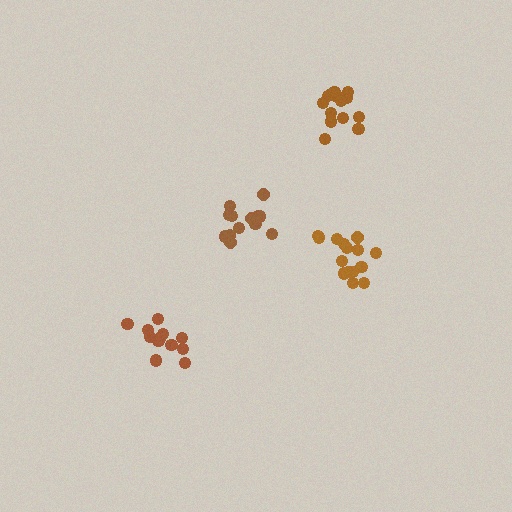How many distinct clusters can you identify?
There are 4 distinct clusters.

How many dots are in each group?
Group 1: 14 dots, Group 2: 14 dots, Group 3: 15 dots, Group 4: 12 dots (55 total).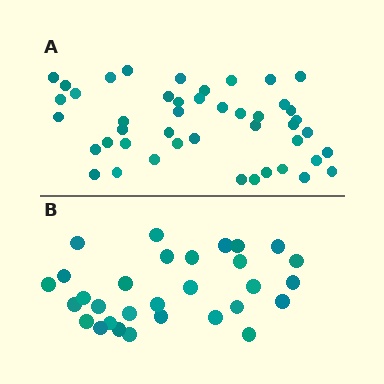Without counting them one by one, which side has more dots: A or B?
Region A (the top region) has more dots.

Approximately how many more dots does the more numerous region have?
Region A has approximately 15 more dots than region B.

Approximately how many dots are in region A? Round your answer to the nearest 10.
About 40 dots. (The exact count is 45, which rounds to 40.)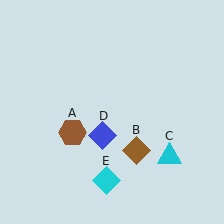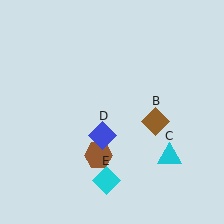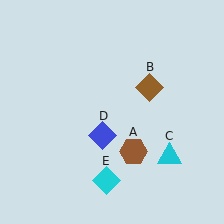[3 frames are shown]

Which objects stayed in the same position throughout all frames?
Cyan triangle (object C) and blue diamond (object D) and cyan diamond (object E) remained stationary.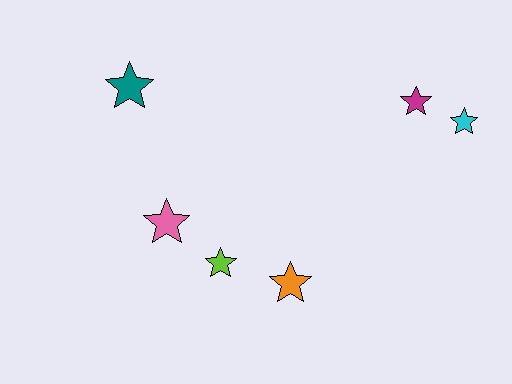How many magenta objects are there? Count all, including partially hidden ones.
There is 1 magenta object.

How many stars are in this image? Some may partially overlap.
There are 6 stars.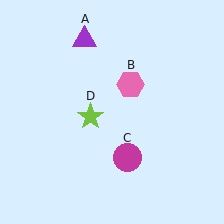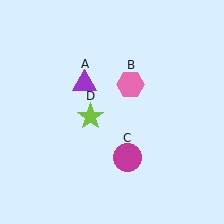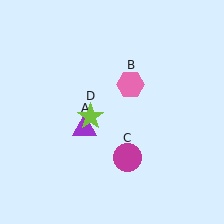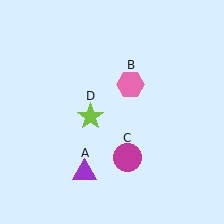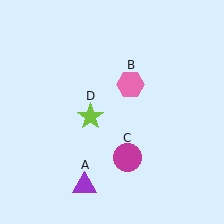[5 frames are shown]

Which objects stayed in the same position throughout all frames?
Pink hexagon (object B) and magenta circle (object C) and lime star (object D) remained stationary.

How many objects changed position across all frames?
1 object changed position: purple triangle (object A).